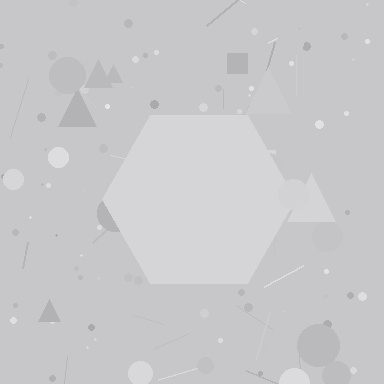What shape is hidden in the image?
A hexagon is hidden in the image.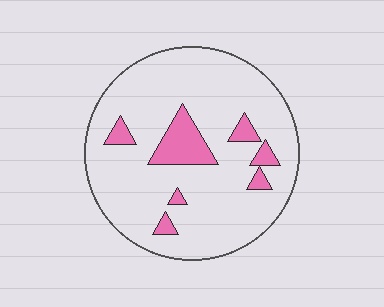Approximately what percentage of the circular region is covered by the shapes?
Approximately 15%.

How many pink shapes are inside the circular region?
7.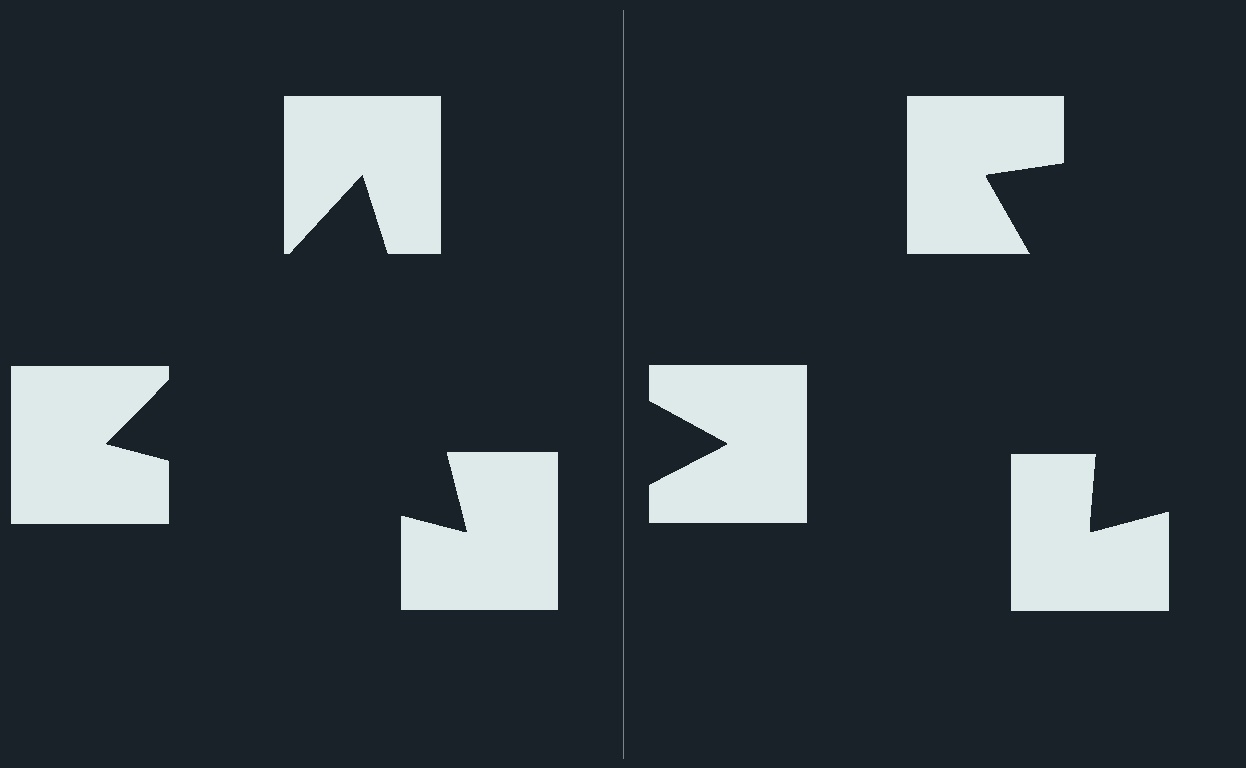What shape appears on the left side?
An illusory triangle.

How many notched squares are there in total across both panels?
6 — 3 on each side.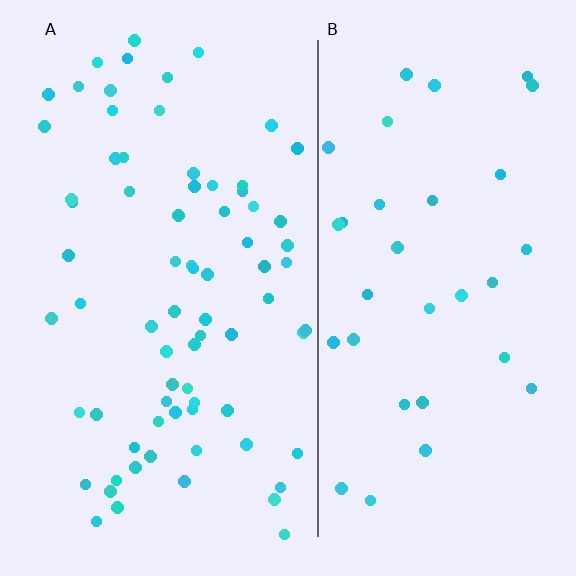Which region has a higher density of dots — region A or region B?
A (the left).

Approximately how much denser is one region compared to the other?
Approximately 2.2× — region A over region B.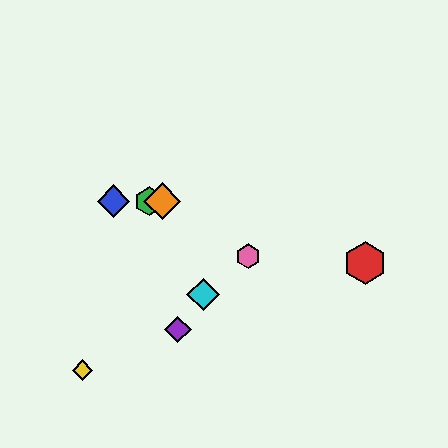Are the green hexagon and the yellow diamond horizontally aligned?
No, the green hexagon is at y≈201 and the yellow diamond is at y≈370.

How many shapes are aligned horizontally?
3 shapes (the blue diamond, the green hexagon, the orange diamond) are aligned horizontally.